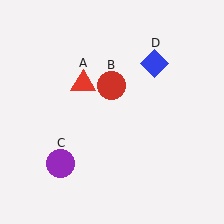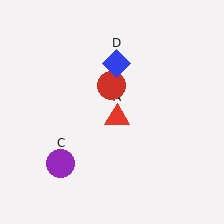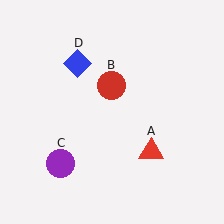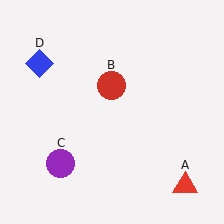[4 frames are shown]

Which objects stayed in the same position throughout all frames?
Red circle (object B) and purple circle (object C) remained stationary.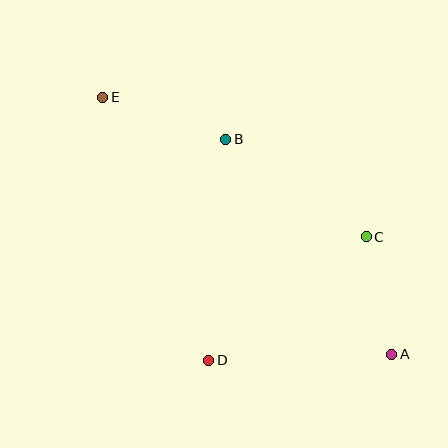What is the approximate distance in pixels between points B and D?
The distance between B and D is approximately 222 pixels.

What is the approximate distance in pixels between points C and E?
The distance between C and E is approximately 298 pixels.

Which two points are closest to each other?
Points A and C are closest to each other.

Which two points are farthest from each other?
Points A and E are farthest from each other.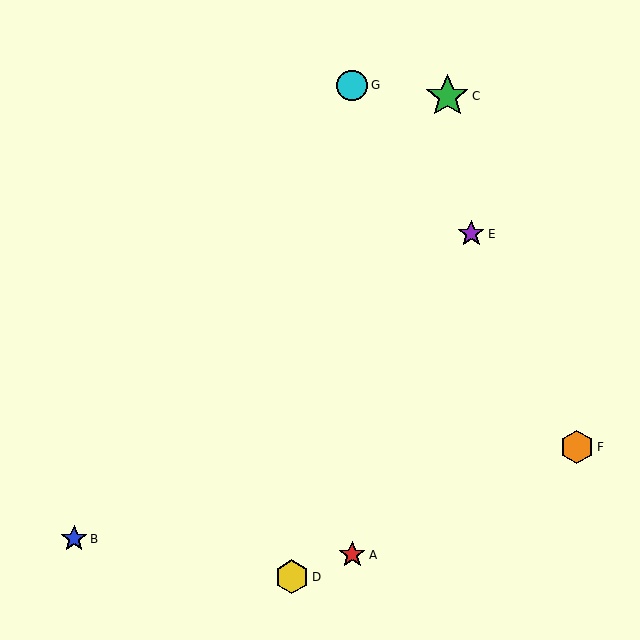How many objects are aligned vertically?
2 objects (A, G) are aligned vertically.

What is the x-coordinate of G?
Object G is at x≈352.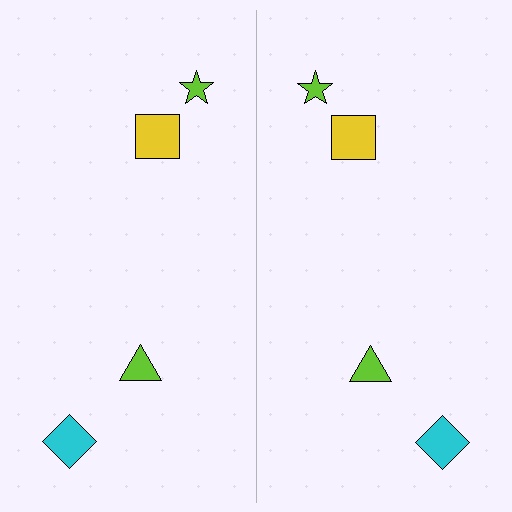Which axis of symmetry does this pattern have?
The pattern has a vertical axis of symmetry running through the center of the image.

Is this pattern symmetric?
Yes, this pattern has bilateral (reflection) symmetry.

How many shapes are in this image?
There are 8 shapes in this image.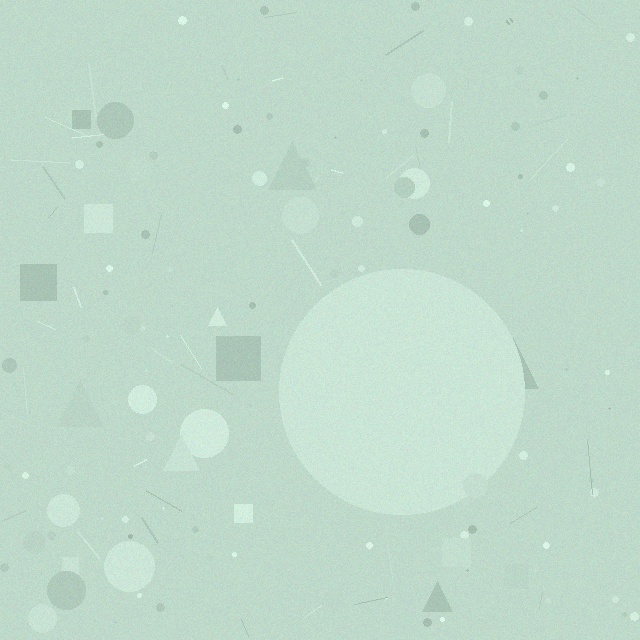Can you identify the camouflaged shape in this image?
The camouflaged shape is a circle.